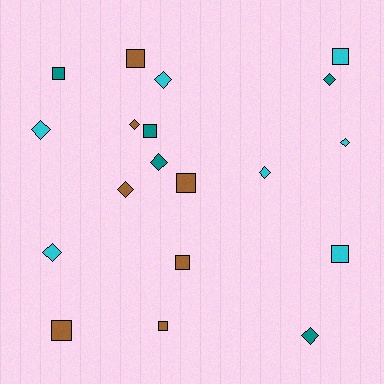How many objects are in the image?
There are 19 objects.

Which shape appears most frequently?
Diamond, with 10 objects.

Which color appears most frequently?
Cyan, with 7 objects.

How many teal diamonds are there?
There are 3 teal diamonds.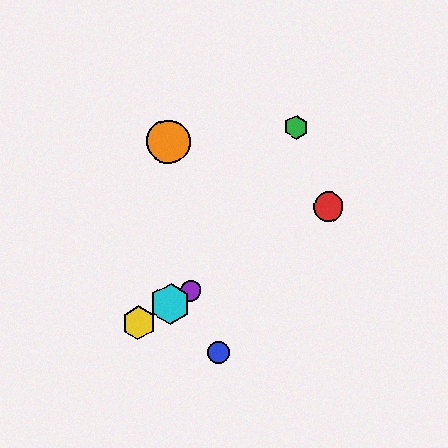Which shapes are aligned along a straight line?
The red circle, the yellow hexagon, the purple circle, the cyan hexagon are aligned along a straight line.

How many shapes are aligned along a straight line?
4 shapes (the red circle, the yellow hexagon, the purple circle, the cyan hexagon) are aligned along a straight line.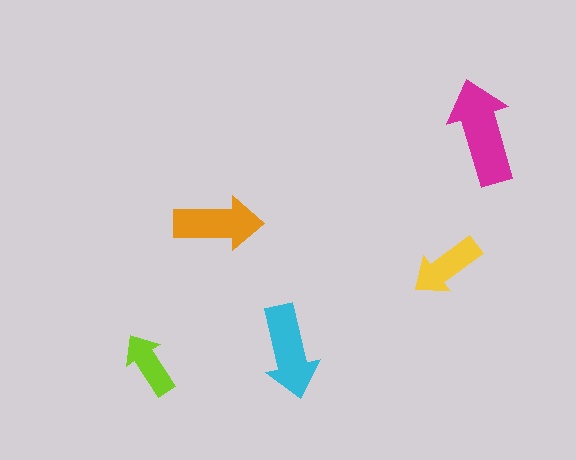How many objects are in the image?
There are 5 objects in the image.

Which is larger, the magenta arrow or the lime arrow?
The magenta one.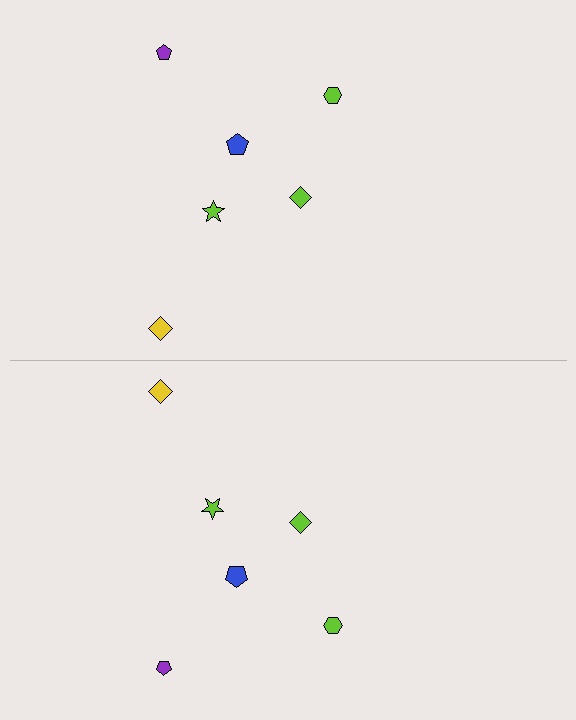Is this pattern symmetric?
Yes, this pattern has bilateral (reflection) symmetry.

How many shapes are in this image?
There are 12 shapes in this image.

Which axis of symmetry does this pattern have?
The pattern has a horizontal axis of symmetry running through the center of the image.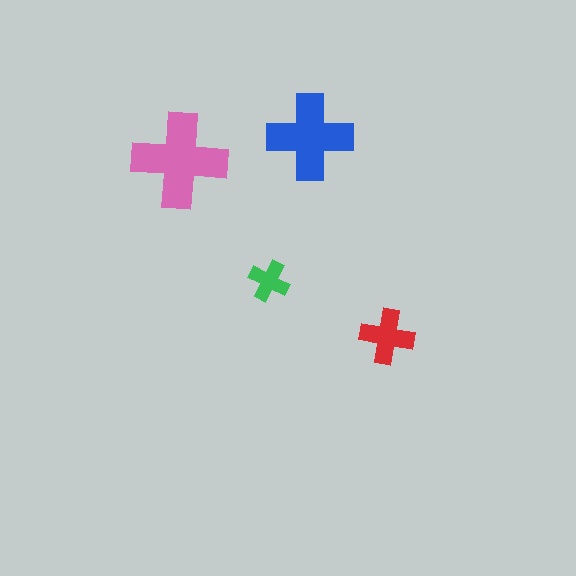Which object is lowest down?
The red cross is bottommost.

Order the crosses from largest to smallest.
the pink one, the blue one, the red one, the green one.